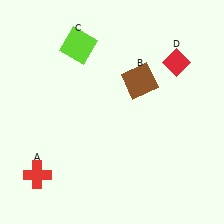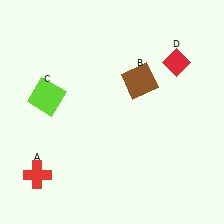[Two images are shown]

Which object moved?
The lime square (C) moved down.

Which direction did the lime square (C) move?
The lime square (C) moved down.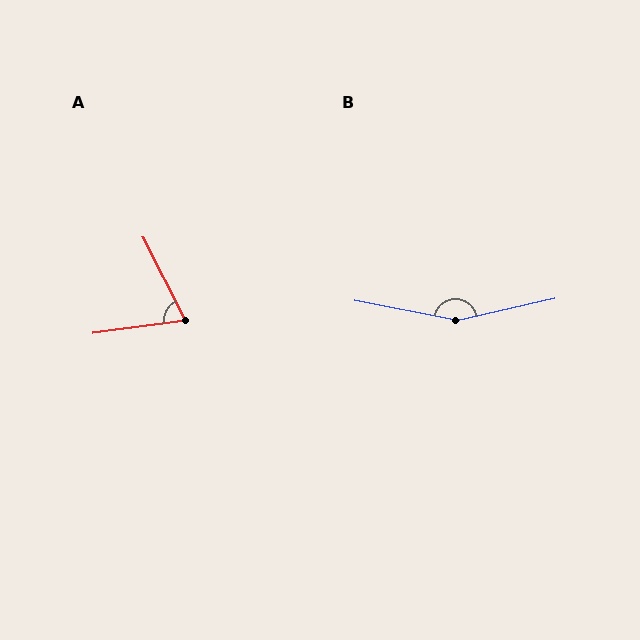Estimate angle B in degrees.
Approximately 156 degrees.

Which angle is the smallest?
A, at approximately 71 degrees.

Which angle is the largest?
B, at approximately 156 degrees.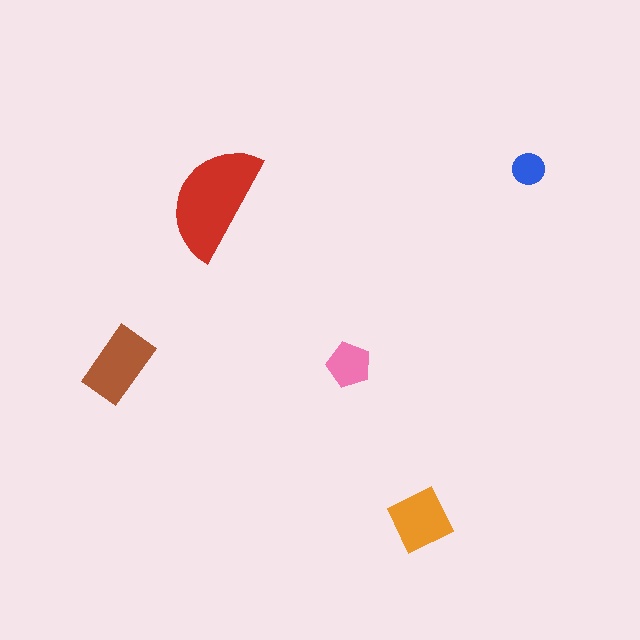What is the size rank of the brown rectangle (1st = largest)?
2nd.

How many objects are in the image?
There are 5 objects in the image.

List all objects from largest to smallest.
The red semicircle, the brown rectangle, the orange diamond, the pink pentagon, the blue circle.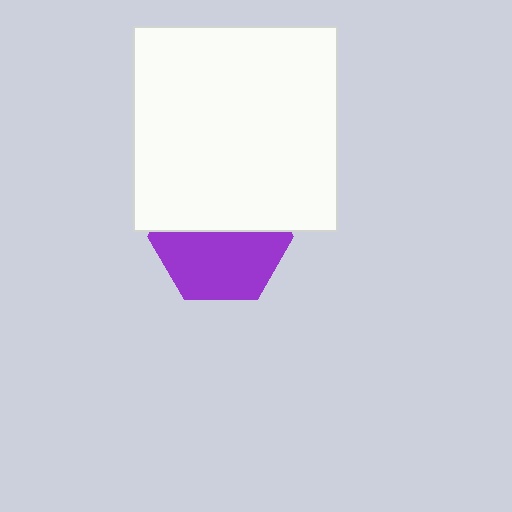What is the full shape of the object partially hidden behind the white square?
The partially hidden object is a purple hexagon.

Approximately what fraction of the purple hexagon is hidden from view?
Roughly 45% of the purple hexagon is hidden behind the white square.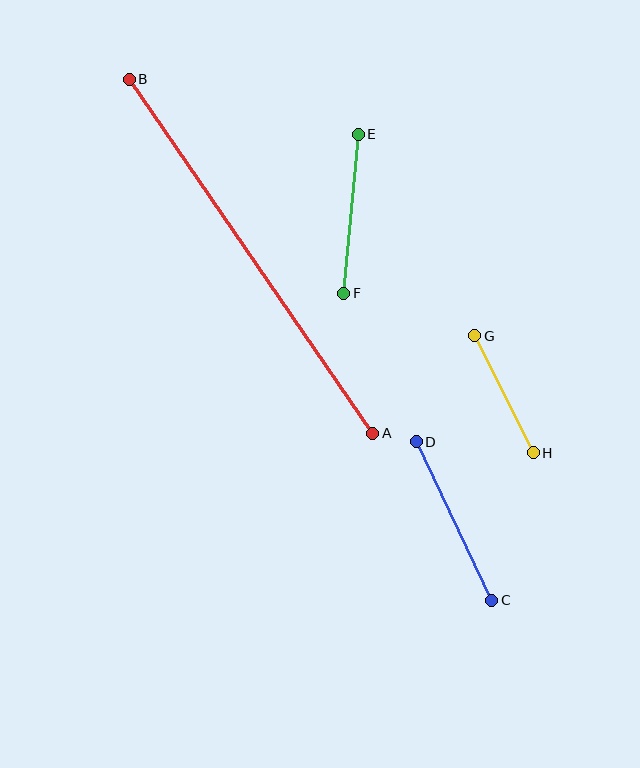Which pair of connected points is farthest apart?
Points A and B are farthest apart.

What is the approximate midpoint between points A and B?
The midpoint is at approximately (251, 256) pixels.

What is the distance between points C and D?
The distance is approximately 175 pixels.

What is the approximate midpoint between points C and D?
The midpoint is at approximately (454, 521) pixels.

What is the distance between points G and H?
The distance is approximately 130 pixels.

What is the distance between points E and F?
The distance is approximately 160 pixels.